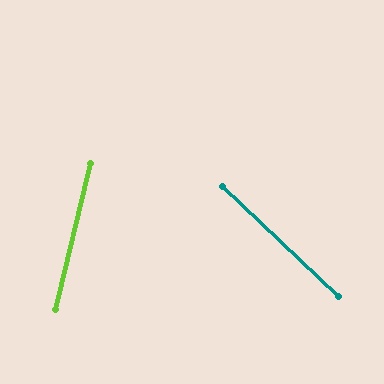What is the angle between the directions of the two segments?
Approximately 60 degrees.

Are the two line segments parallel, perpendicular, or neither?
Neither parallel nor perpendicular — they differ by about 60°.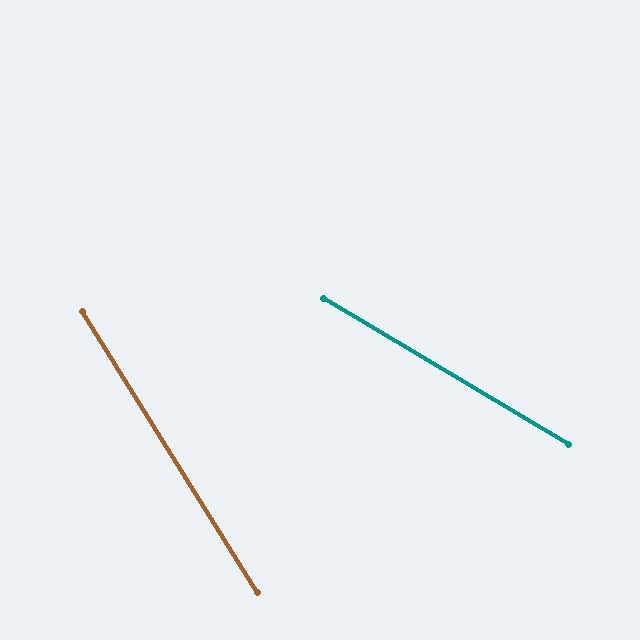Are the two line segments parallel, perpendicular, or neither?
Neither parallel nor perpendicular — they differ by about 27°.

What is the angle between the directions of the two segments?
Approximately 27 degrees.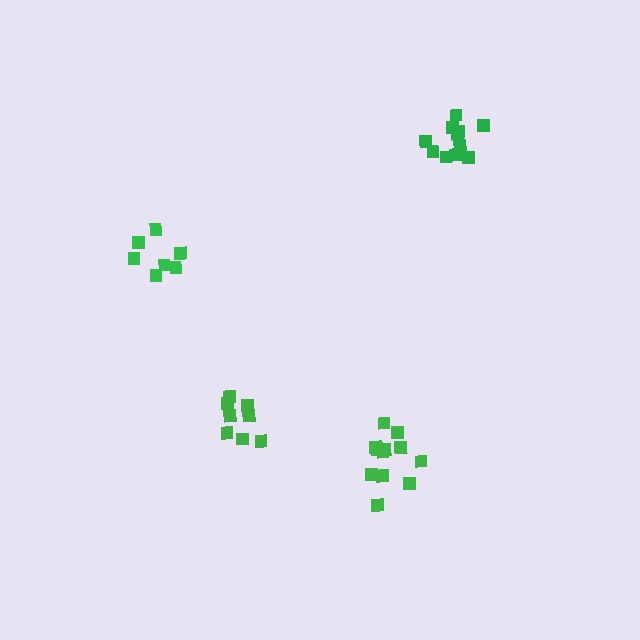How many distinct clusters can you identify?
There are 4 distinct clusters.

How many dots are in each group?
Group 1: 12 dots, Group 2: 7 dots, Group 3: 8 dots, Group 4: 12 dots (39 total).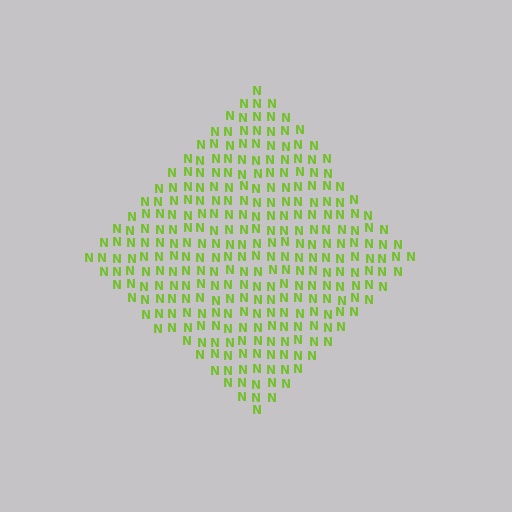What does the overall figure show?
The overall figure shows a diamond.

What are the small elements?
The small elements are letter N's.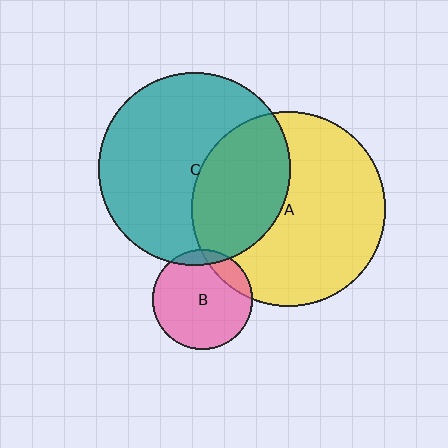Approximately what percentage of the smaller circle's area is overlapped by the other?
Approximately 10%.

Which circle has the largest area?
Circle A (yellow).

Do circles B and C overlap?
Yes.